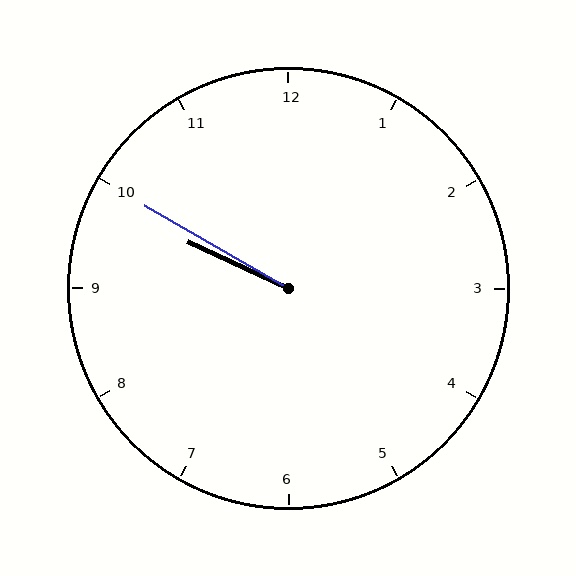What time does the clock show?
9:50.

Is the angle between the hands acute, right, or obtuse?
It is acute.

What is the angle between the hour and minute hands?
Approximately 5 degrees.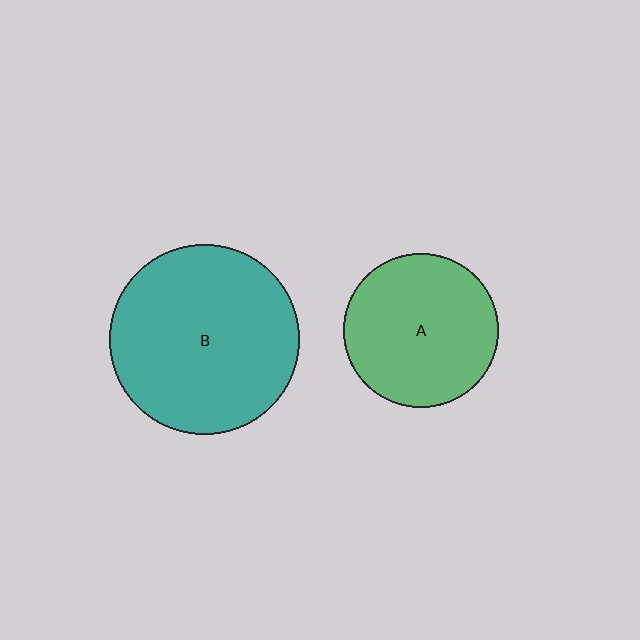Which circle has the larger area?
Circle B (teal).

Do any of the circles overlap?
No, none of the circles overlap.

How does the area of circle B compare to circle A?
Approximately 1.5 times.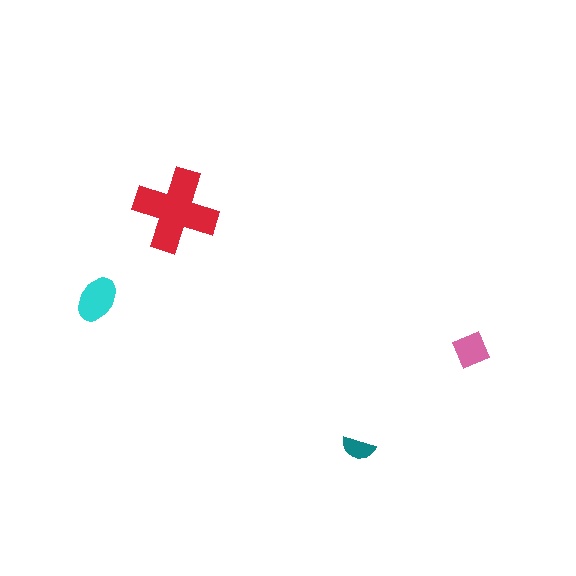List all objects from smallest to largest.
The teal semicircle, the pink diamond, the cyan ellipse, the red cross.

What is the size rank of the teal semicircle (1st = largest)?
4th.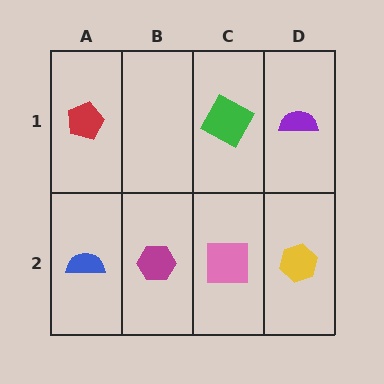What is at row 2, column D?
A yellow hexagon.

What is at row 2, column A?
A blue semicircle.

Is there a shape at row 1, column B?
No, that cell is empty.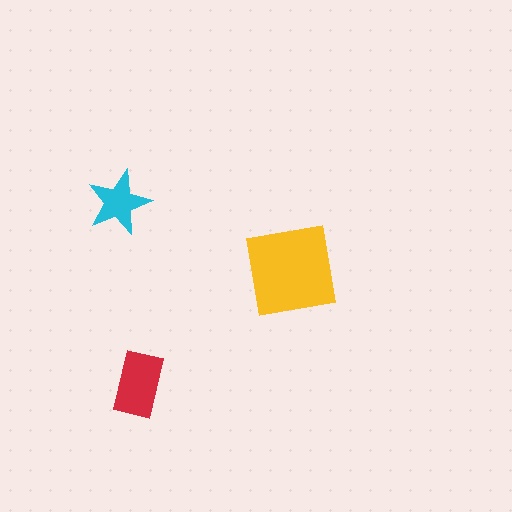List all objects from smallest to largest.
The cyan star, the red rectangle, the yellow square.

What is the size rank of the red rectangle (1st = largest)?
2nd.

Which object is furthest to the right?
The yellow square is rightmost.